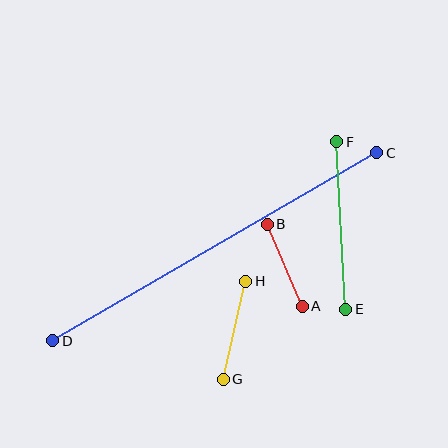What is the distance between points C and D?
The distance is approximately 375 pixels.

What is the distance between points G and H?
The distance is approximately 101 pixels.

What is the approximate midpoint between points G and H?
The midpoint is at approximately (235, 330) pixels.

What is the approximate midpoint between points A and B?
The midpoint is at approximately (285, 265) pixels.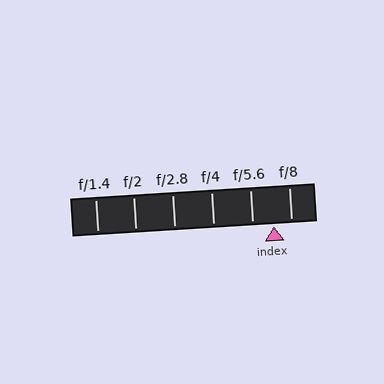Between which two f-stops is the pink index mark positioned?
The index mark is between f/5.6 and f/8.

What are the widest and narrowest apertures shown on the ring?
The widest aperture shown is f/1.4 and the narrowest is f/8.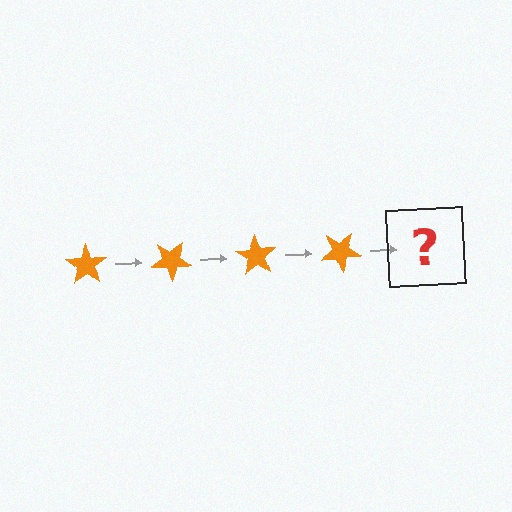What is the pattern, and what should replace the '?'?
The pattern is that the star rotates 35 degrees each step. The '?' should be an orange star rotated 140 degrees.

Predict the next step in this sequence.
The next step is an orange star rotated 140 degrees.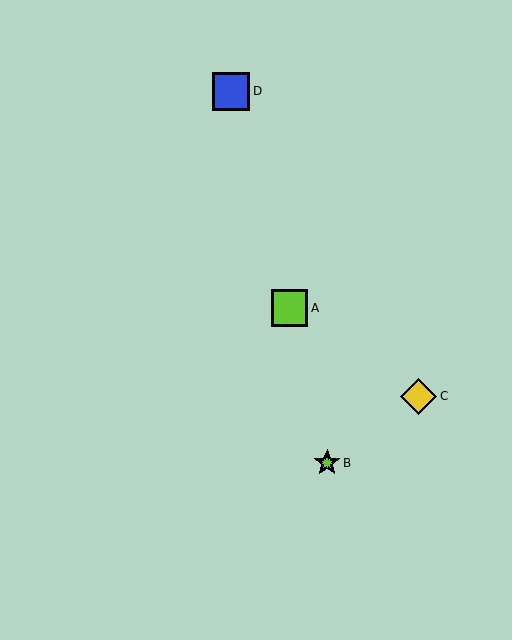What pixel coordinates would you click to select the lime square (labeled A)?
Click at (290, 308) to select the lime square A.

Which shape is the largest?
The blue square (labeled D) is the largest.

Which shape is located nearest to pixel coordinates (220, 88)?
The blue square (labeled D) at (231, 91) is nearest to that location.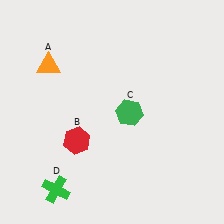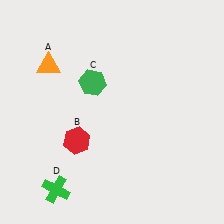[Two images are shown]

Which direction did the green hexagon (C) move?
The green hexagon (C) moved left.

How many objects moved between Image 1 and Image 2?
1 object moved between the two images.